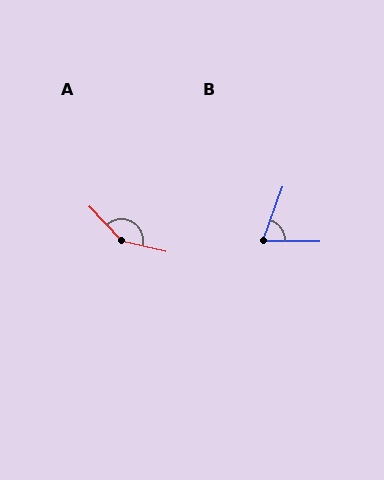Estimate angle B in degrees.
Approximately 71 degrees.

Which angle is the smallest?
B, at approximately 71 degrees.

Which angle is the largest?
A, at approximately 147 degrees.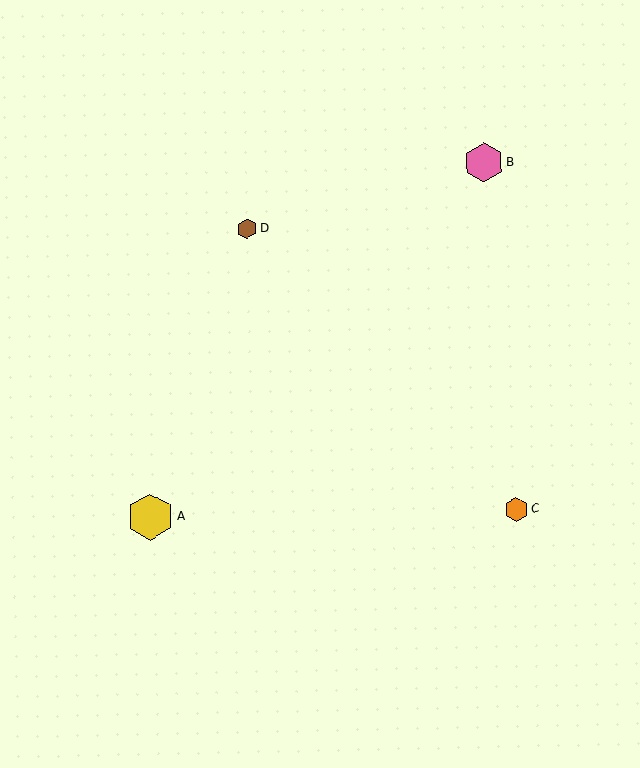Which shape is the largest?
The yellow hexagon (labeled A) is the largest.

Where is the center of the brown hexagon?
The center of the brown hexagon is at (247, 229).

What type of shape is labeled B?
Shape B is a pink hexagon.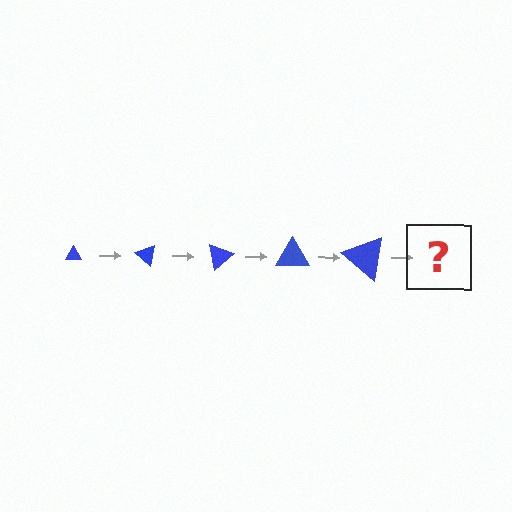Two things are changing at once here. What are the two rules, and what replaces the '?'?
The two rules are that the triangle grows larger each step and it rotates 40 degrees each step. The '?' should be a triangle, larger than the previous one and rotated 200 degrees from the start.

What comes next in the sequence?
The next element should be a triangle, larger than the previous one and rotated 200 degrees from the start.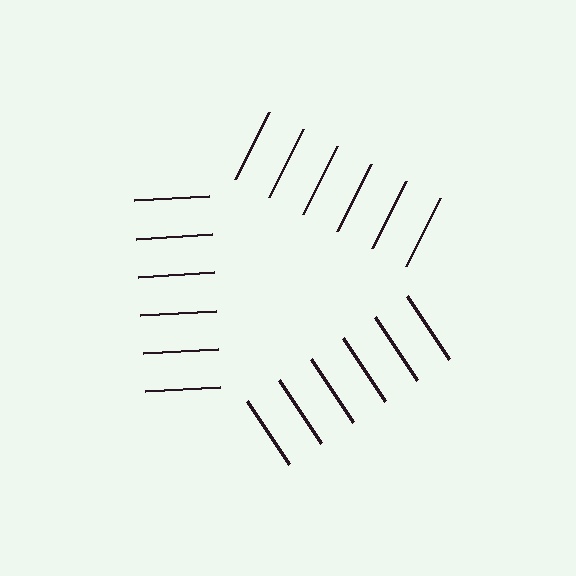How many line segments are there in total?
18 — 6 along each of the 3 edges.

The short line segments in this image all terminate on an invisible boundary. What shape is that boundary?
An illusory triangle — the line segments terminate on its edges but no continuous stroke is drawn.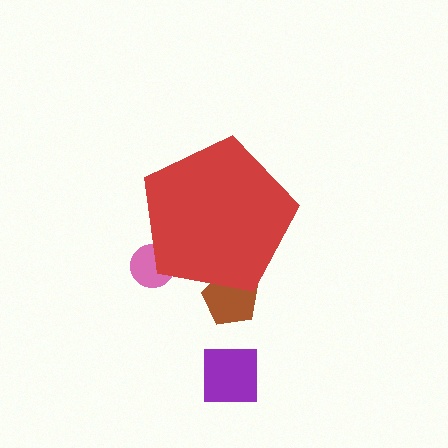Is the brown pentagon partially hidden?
Yes, the brown pentagon is partially hidden behind the red pentagon.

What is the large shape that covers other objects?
A red pentagon.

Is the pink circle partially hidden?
Yes, the pink circle is partially hidden behind the red pentagon.